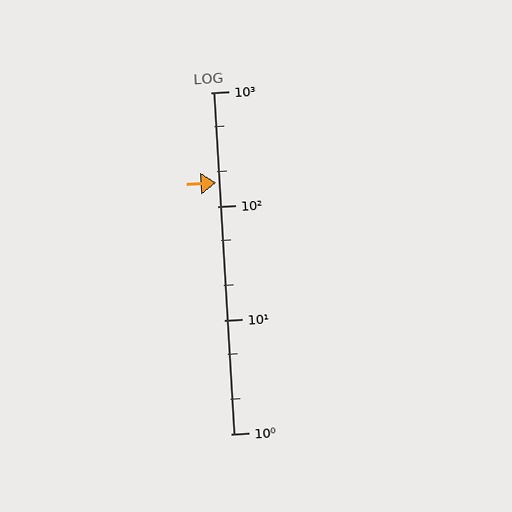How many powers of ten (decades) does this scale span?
The scale spans 3 decades, from 1 to 1000.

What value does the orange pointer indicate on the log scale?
The pointer indicates approximately 160.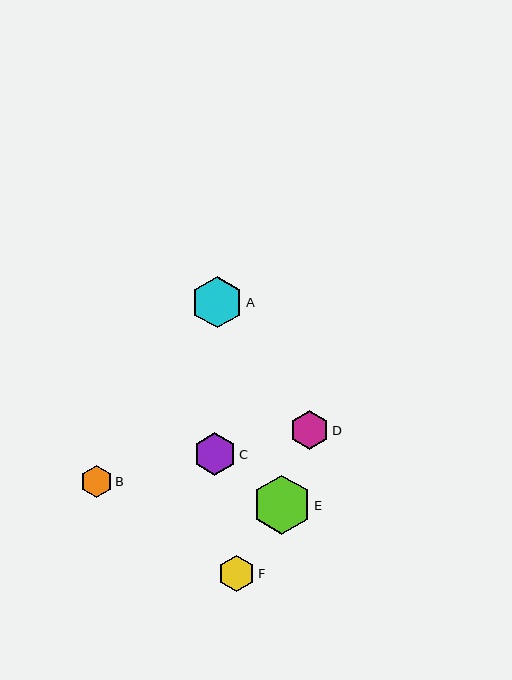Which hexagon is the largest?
Hexagon E is the largest with a size of approximately 59 pixels.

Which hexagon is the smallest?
Hexagon B is the smallest with a size of approximately 32 pixels.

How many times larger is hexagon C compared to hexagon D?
Hexagon C is approximately 1.1 times the size of hexagon D.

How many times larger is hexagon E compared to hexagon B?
Hexagon E is approximately 1.8 times the size of hexagon B.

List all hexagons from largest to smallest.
From largest to smallest: E, A, C, D, F, B.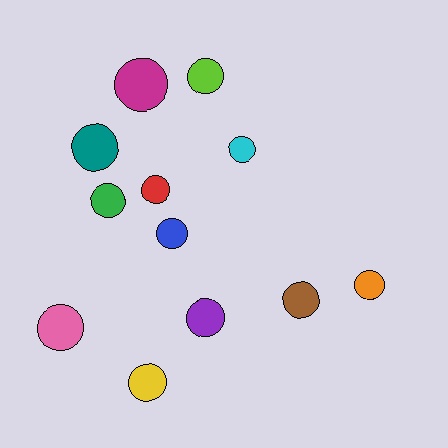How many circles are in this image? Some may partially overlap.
There are 12 circles.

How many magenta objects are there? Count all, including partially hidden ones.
There is 1 magenta object.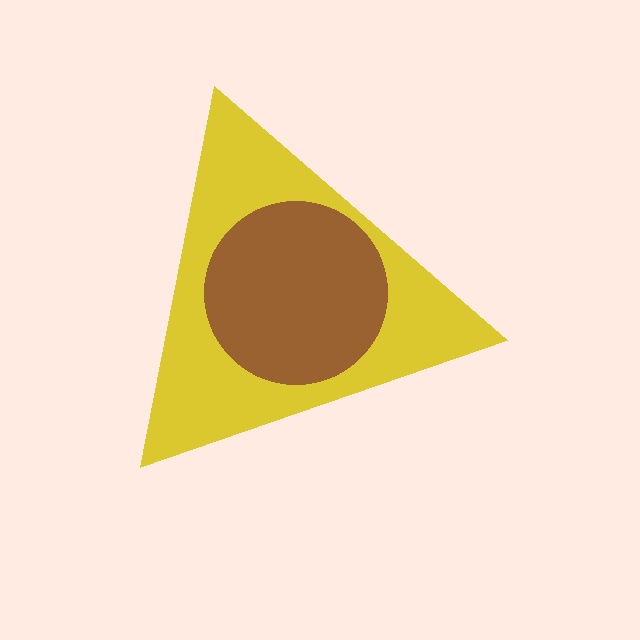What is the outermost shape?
The yellow triangle.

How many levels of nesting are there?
2.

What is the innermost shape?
The brown circle.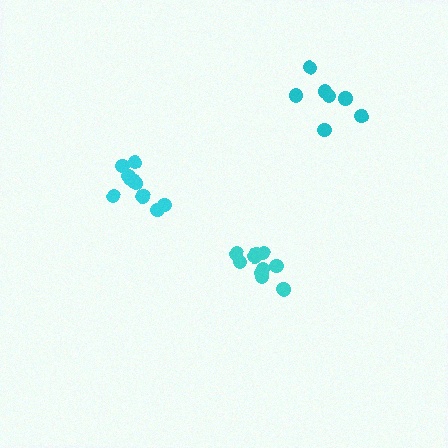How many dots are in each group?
Group 1: 7 dots, Group 2: 11 dots, Group 3: 10 dots (28 total).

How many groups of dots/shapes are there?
There are 3 groups.